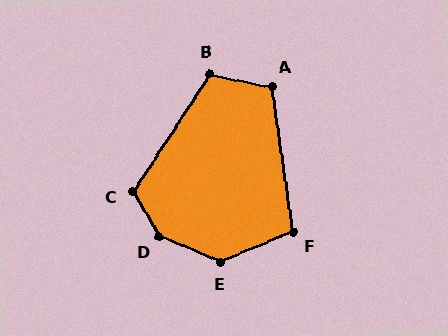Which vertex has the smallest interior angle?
F, at approximately 104 degrees.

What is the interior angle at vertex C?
Approximately 116 degrees (obtuse).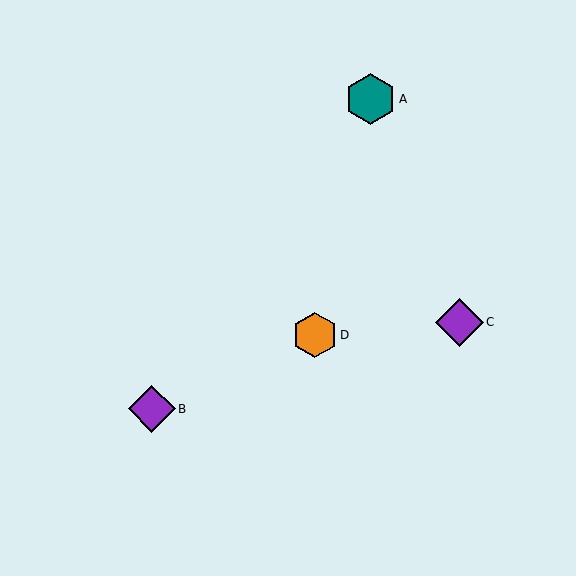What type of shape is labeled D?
Shape D is an orange hexagon.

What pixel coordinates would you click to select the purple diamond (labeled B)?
Click at (152, 409) to select the purple diamond B.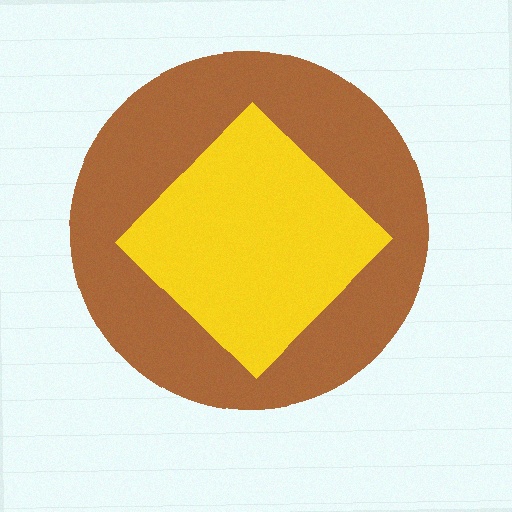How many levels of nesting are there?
2.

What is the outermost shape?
The brown circle.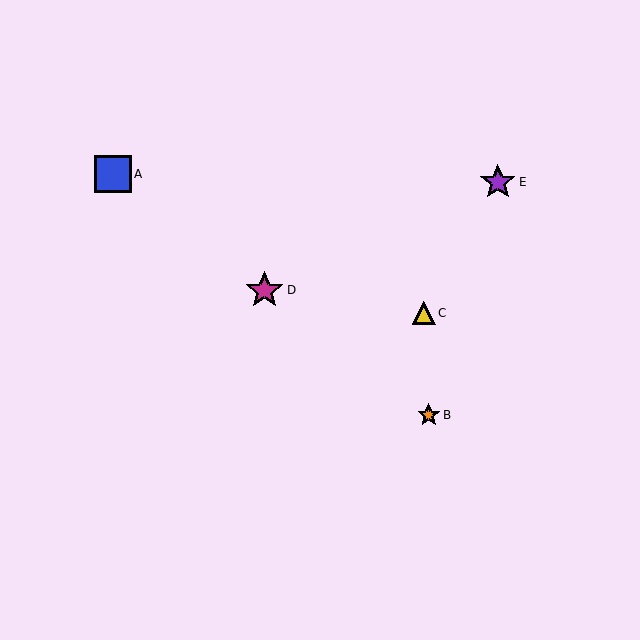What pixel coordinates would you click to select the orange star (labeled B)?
Click at (429, 415) to select the orange star B.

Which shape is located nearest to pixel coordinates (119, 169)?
The blue square (labeled A) at (113, 174) is nearest to that location.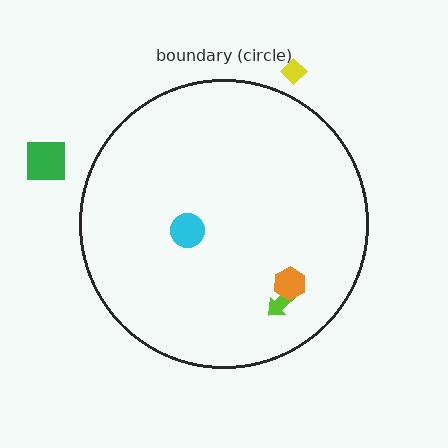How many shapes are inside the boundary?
3 inside, 2 outside.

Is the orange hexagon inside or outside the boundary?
Inside.